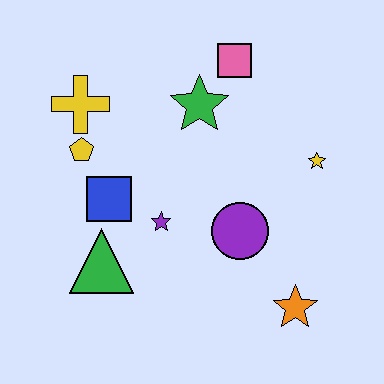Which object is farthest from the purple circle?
The yellow cross is farthest from the purple circle.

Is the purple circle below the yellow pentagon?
Yes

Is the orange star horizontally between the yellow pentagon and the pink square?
No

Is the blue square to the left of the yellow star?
Yes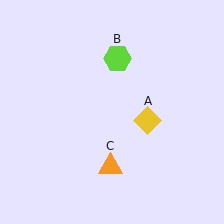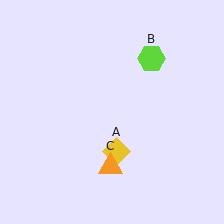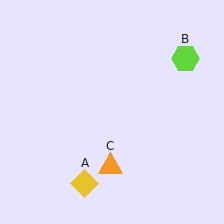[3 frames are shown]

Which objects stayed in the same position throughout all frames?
Orange triangle (object C) remained stationary.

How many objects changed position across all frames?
2 objects changed position: yellow diamond (object A), lime hexagon (object B).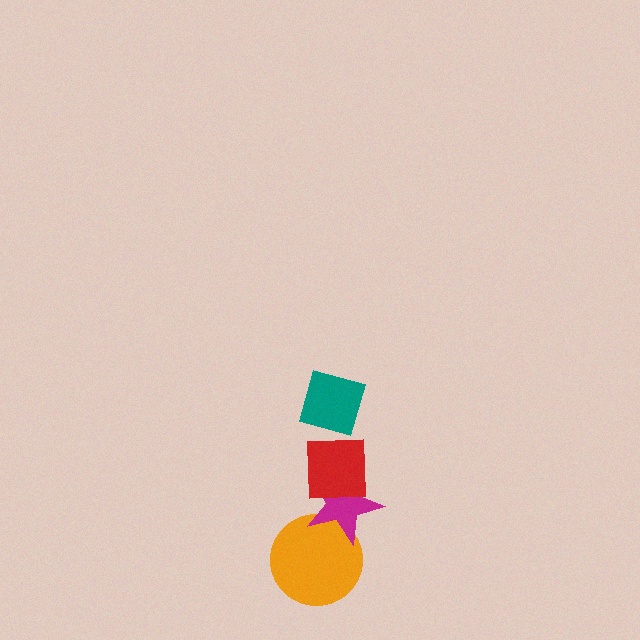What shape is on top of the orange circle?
The magenta star is on top of the orange circle.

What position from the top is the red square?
The red square is 2nd from the top.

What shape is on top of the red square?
The teal diamond is on top of the red square.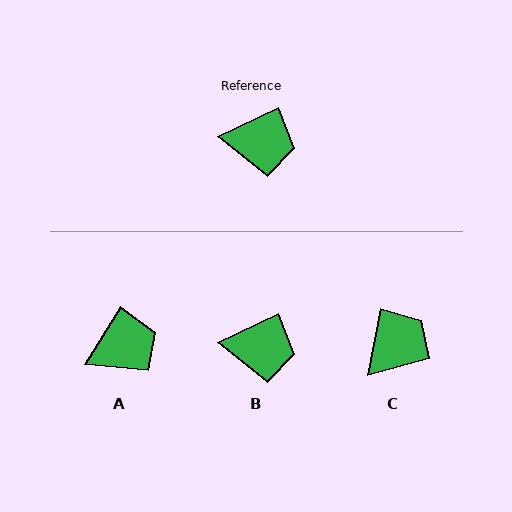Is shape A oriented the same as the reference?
No, it is off by about 33 degrees.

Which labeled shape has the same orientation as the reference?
B.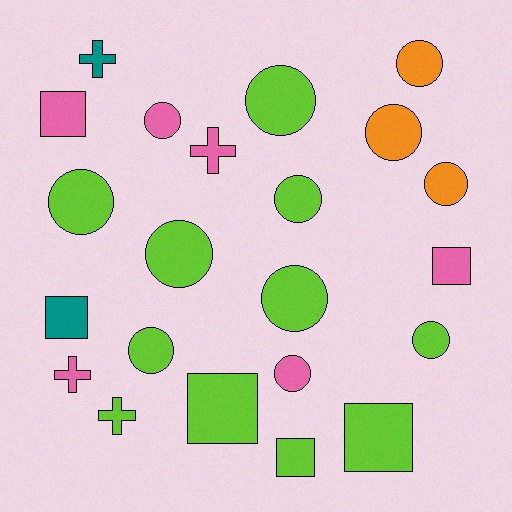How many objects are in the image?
There are 22 objects.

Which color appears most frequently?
Lime, with 11 objects.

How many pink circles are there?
There are 2 pink circles.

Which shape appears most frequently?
Circle, with 12 objects.